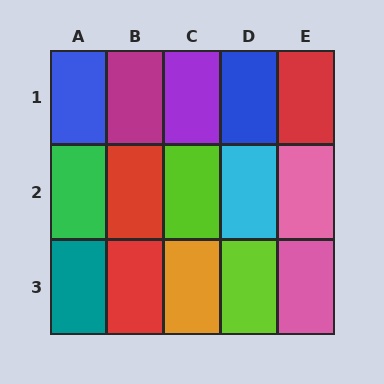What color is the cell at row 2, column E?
Pink.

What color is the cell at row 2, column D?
Cyan.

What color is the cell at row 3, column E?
Pink.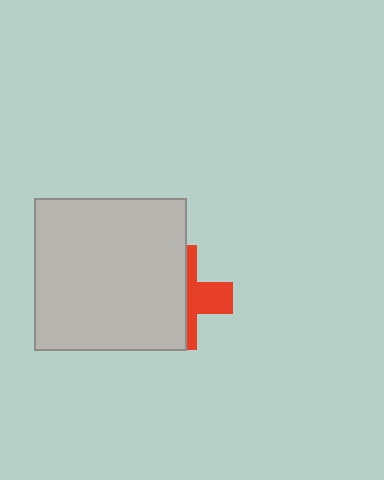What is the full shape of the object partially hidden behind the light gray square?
The partially hidden object is a red cross.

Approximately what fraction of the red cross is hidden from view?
Roughly 61% of the red cross is hidden behind the light gray square.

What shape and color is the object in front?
The object in front is a light gray square.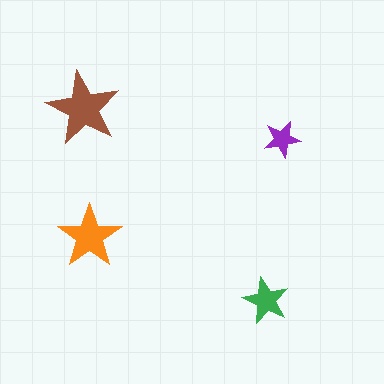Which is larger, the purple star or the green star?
The green one.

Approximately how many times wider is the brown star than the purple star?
About 2 times wider.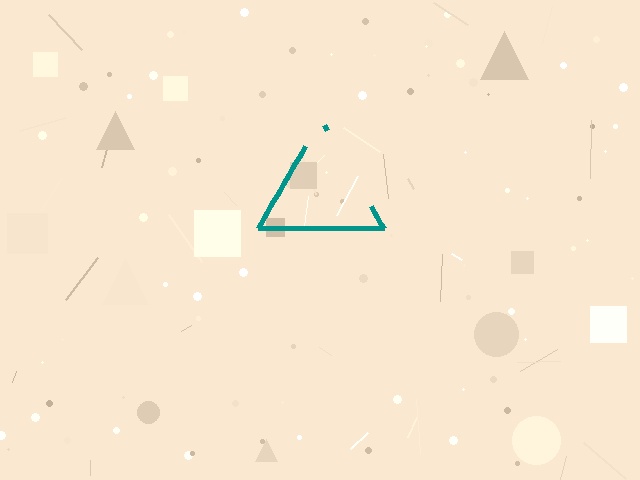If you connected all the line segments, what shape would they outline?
They would outline a triangle.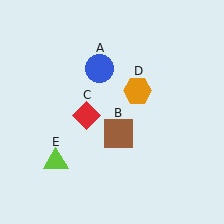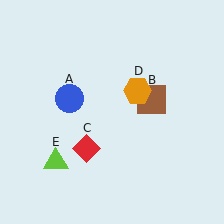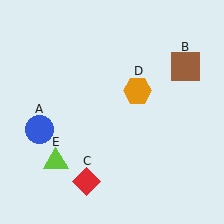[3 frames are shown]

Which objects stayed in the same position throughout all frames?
Orange hexagon (object D) and lime triangle (object E) remained stationary.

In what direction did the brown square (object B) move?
The brown square (object B) moved up and to the right.